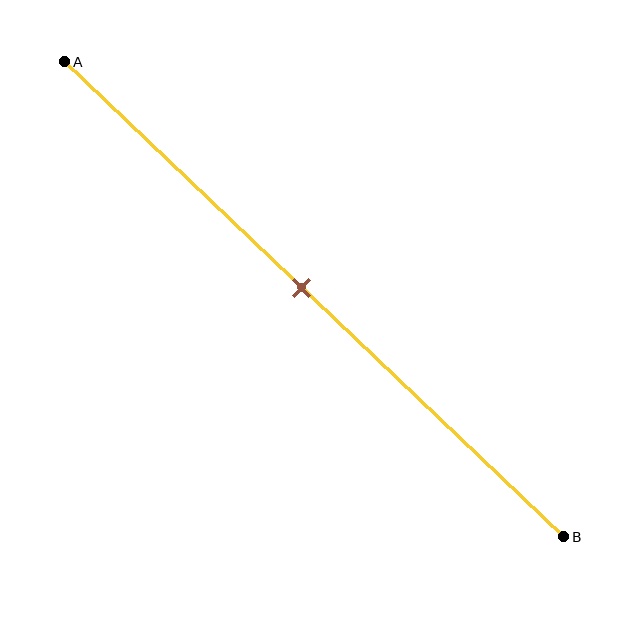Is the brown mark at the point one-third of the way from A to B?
No, the mark is at about 50% from A, not at the 33% one-third point.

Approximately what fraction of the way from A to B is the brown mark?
The brown mark is approximately 50% of the way from A to B.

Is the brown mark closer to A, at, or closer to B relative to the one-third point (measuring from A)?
The brown mark is closer to point B than the one-third point of segment AB.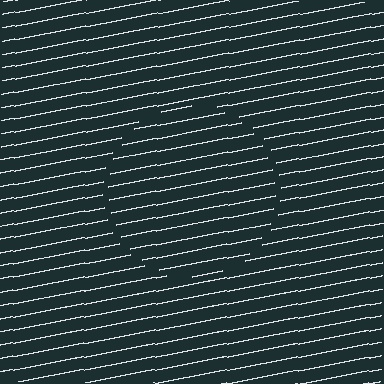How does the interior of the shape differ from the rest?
The interior of the shape contains the same grating, shifted by half a period — the contour is defined by the phase discontinuity where line-ends from the inner and outer gratings abut.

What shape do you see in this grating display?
An illusory circle. The interior of the shape contains the same grating, shifted by half a period — the contour is defined by the phase discontinuity where line-ends from the inner and outer gratings abut.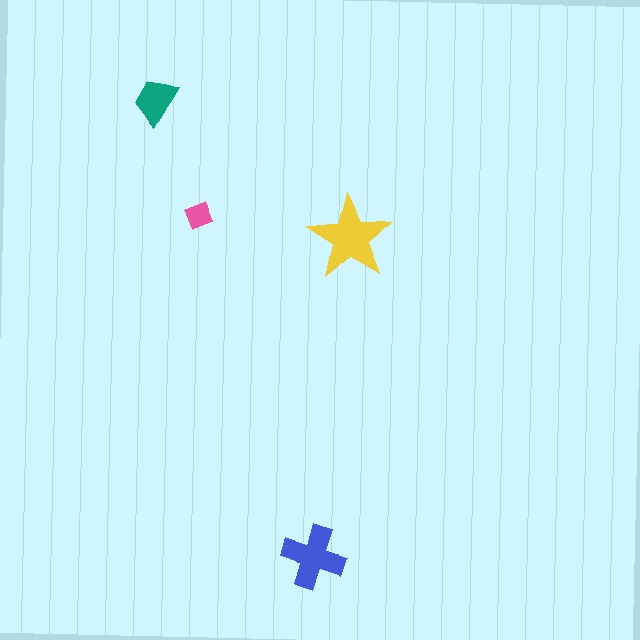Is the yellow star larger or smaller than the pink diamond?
Larger.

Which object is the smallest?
The pink diamond.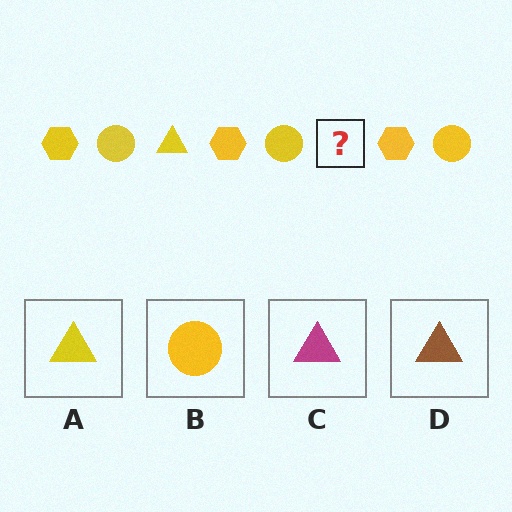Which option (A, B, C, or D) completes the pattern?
A.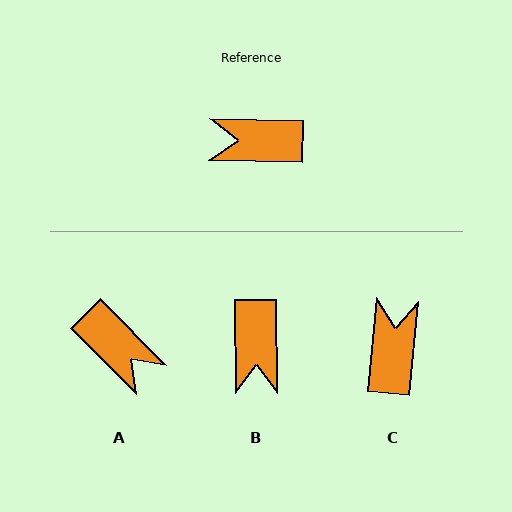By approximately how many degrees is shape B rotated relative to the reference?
Approximately 92 degrees counter-clockwise.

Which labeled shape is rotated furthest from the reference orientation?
A, about 136 degrees away.